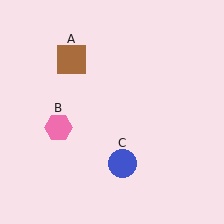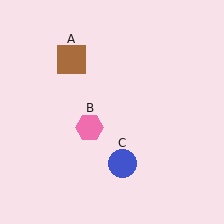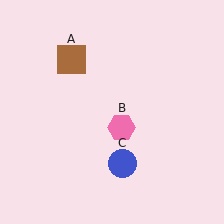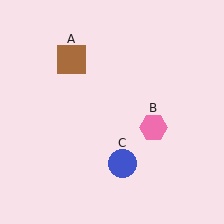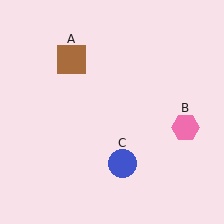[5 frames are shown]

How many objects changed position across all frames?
1 object changed position: pink hexagon (object B).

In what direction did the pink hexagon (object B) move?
The pink hexagon (object B) moved right.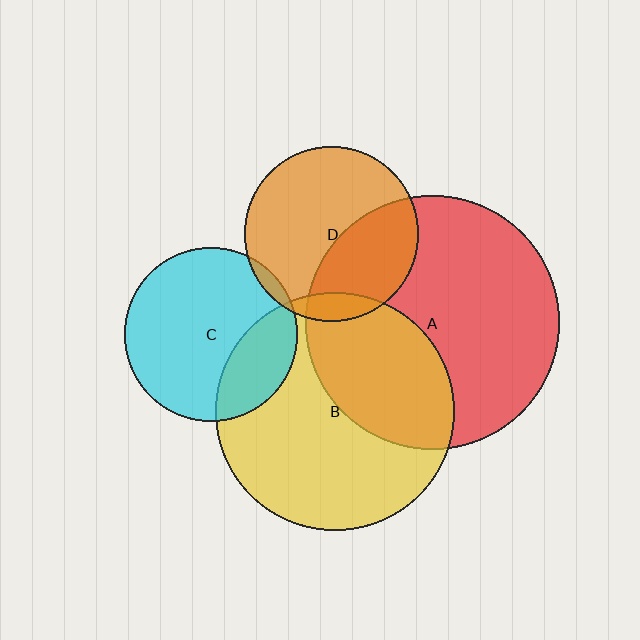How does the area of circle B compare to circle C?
Approximately 1.9 times.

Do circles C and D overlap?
Yes.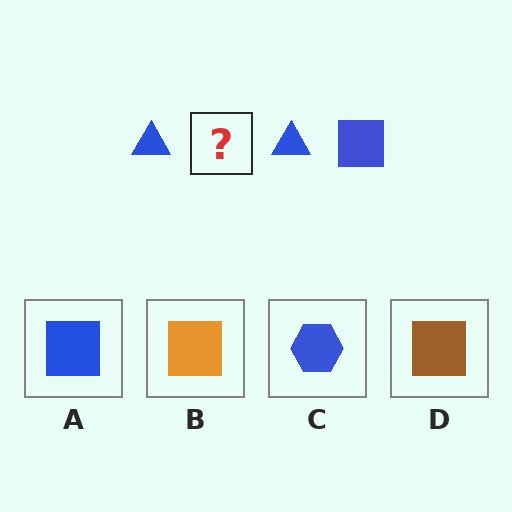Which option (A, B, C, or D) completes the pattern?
A.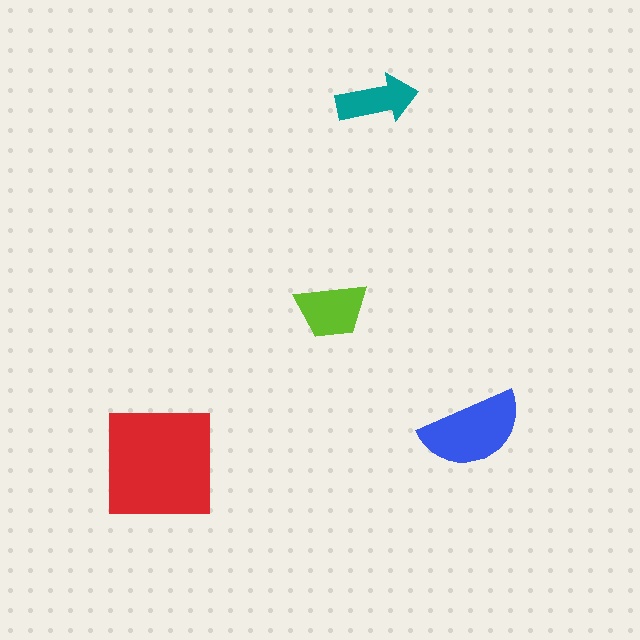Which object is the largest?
The red square.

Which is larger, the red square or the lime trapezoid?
The red square.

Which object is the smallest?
The teal arrow.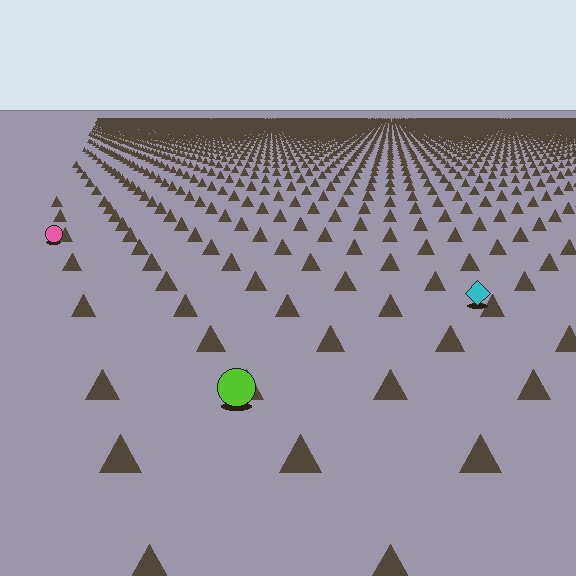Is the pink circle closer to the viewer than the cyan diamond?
No. The cyan diamond is closer — you can tell from the texture gradient: the ground texture is coarser near it.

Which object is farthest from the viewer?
The pink circle is farthest from the viewer. It appears smaller and the ground texture around it is denser.